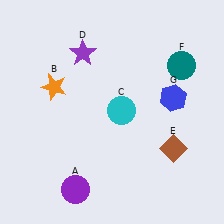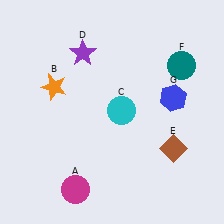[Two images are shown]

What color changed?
The circle (A) changed from purple in Image 1 to magenta in Image 2.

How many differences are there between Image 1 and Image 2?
There is 1 difference between the two images.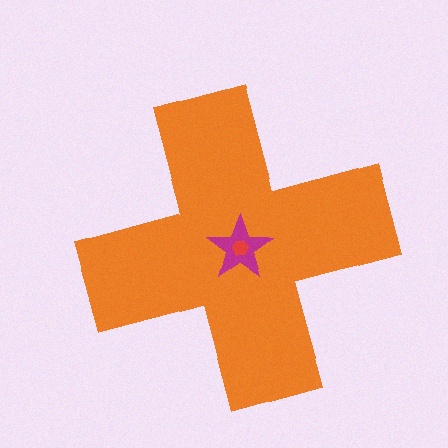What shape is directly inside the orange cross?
The magenta star.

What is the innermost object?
The red hexagon.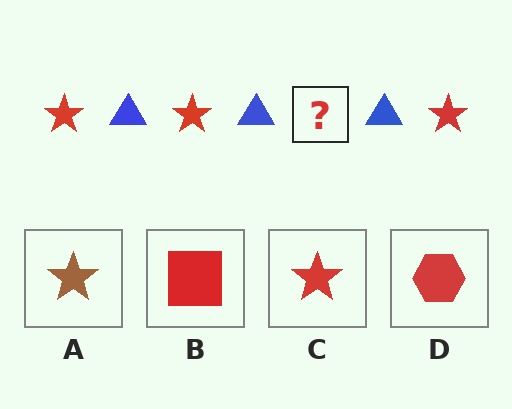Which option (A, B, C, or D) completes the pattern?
C.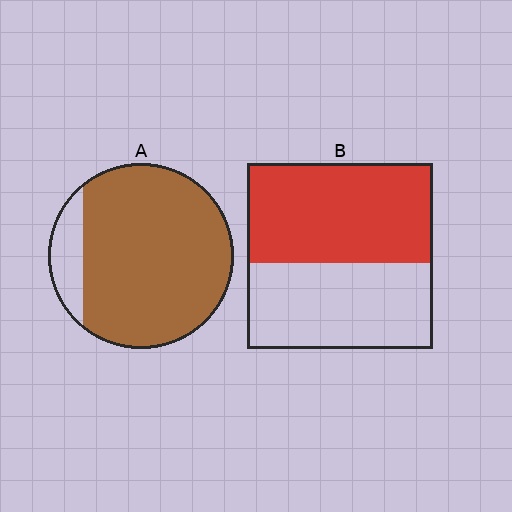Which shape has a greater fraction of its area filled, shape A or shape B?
Shape A.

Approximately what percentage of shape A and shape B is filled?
A is approximately 85% and B is approximately 55%.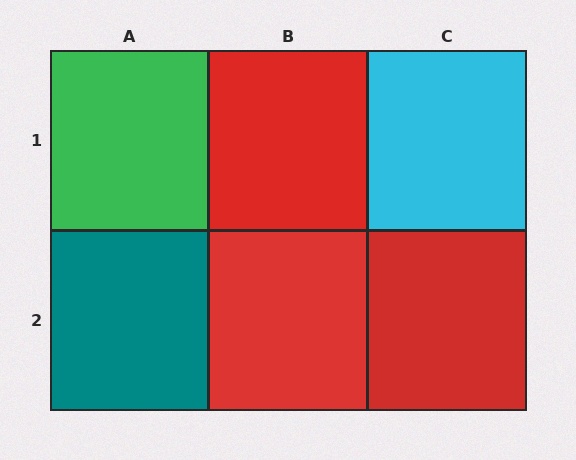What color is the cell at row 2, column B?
Red.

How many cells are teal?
1 cell is teal.